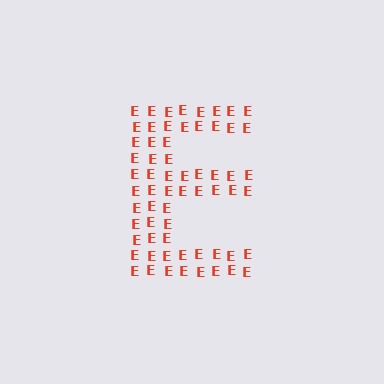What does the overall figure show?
The overall figure shows the letter E.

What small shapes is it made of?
It is made of small letter E's.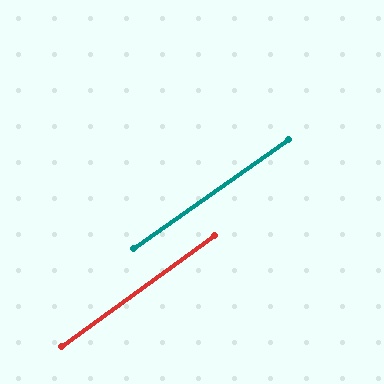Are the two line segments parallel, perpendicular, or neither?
Parallel — their directions differ by only 0.9°.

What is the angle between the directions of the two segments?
Approximately 1 degree.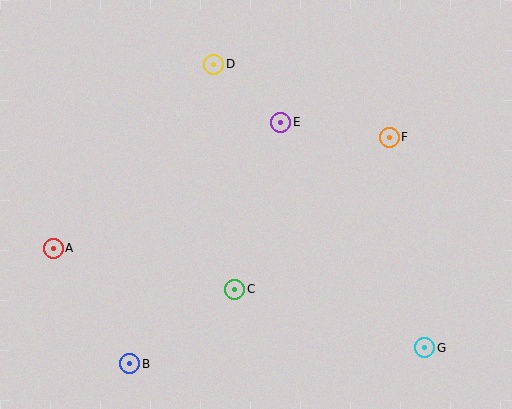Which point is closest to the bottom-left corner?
Point B is closest to the bottom-left corner.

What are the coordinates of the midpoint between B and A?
The midpoint between B and A is at (91, 306).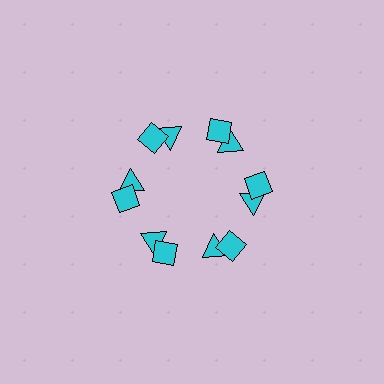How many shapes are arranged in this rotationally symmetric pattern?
There are 12 shapes, arranged in 6 groups of 2.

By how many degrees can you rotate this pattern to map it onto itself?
The pattern maps onto itself every 60 degrees of rotation.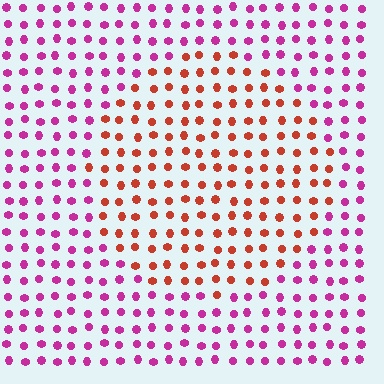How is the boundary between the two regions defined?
The boundary is defined purely by a slight shift in hue (about 51 degrees). Spacing, size, and orientation are identical on both sides.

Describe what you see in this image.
The image is filled with small magenta elements in a uniform arrangement. A circle-shaped region is visible where the elements are tinted to a slightly different hue, forming a subtle color boundary.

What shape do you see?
I see a circle.